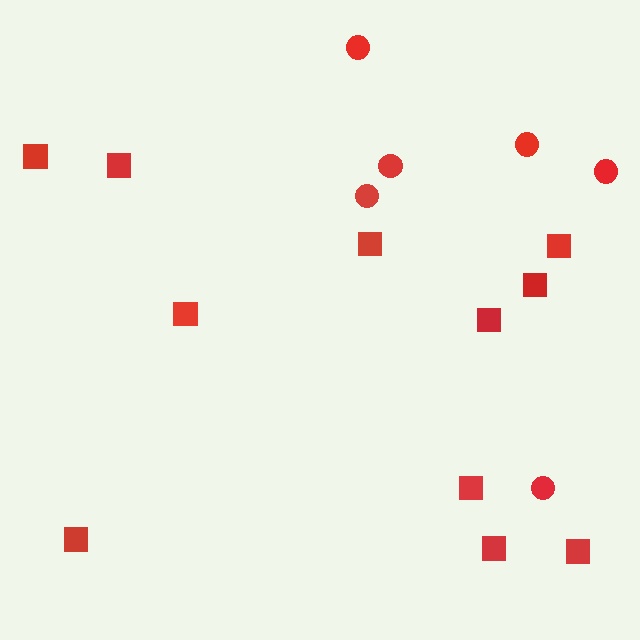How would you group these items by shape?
There are 2 groups: one group of squares (11) and one group of circles (6).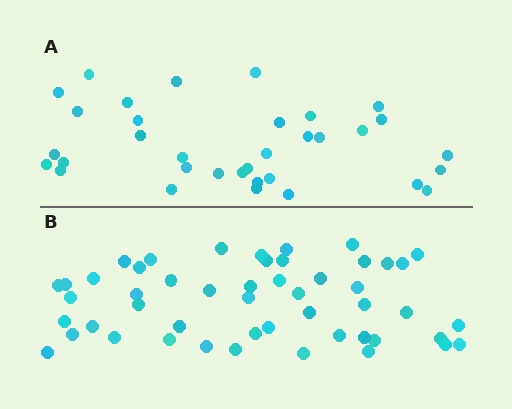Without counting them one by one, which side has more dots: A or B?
Region B (the bottom region) has more dots.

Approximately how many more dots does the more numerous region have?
Region B has approximately 15 more dots than region A.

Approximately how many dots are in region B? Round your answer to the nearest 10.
About 50 dots.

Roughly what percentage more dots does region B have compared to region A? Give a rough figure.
About 45% more.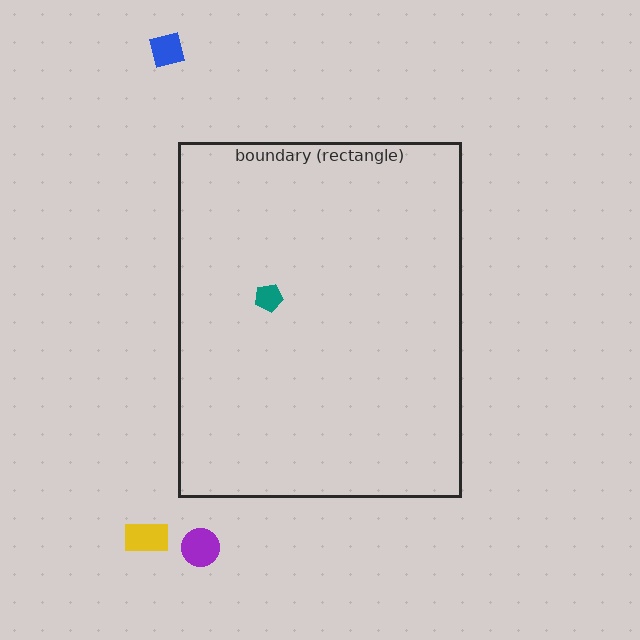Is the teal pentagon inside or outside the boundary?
Inside.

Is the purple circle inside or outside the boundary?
Outside.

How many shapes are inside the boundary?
1 inside, 3 outside.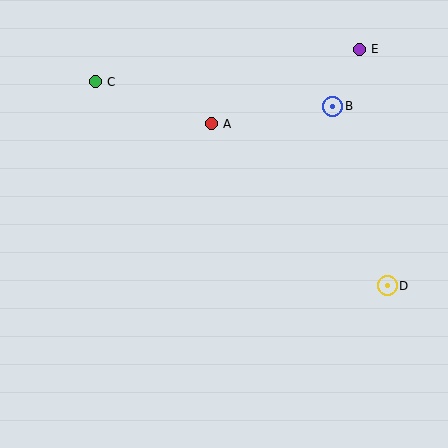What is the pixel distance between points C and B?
The distance between C and B is 239 pixels.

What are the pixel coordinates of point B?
Point B is at (333, 106).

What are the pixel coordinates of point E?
Point E is at (359, 49).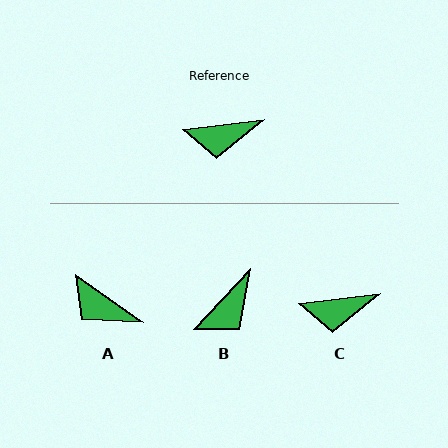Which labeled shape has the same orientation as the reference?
C.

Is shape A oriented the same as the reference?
No, it is off by about 42 degrees.